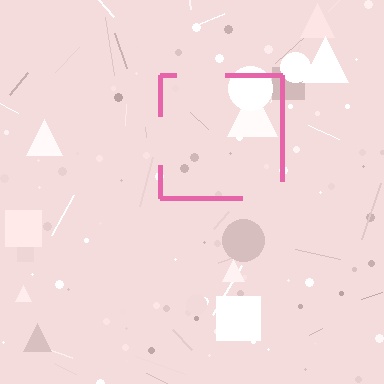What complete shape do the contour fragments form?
The contour fragments form a square.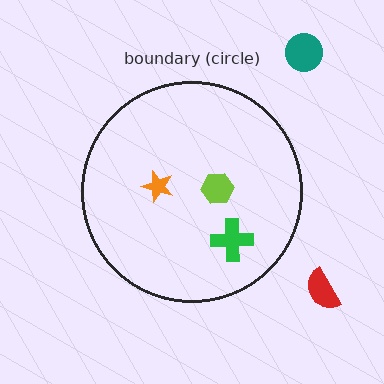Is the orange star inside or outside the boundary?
Inside.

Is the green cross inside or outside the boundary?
Inside.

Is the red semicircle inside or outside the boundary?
Outside.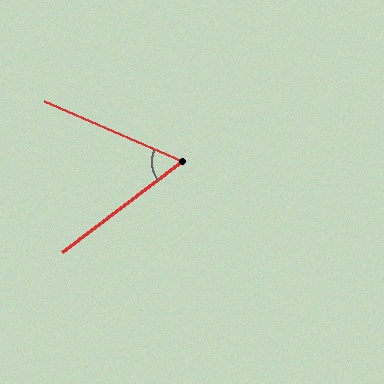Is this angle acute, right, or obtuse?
It is acute.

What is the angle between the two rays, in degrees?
Approximately 61 degrees.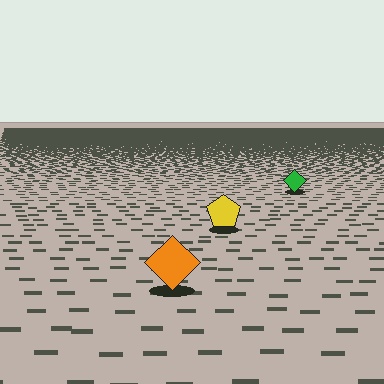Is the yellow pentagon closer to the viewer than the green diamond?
Yes. The yellow pentagon is closer — you can tell from the texture gradient: the ground texture is coarser near it.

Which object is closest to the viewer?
The orange diamond is closest. The texture marks near it are larger and more spread out.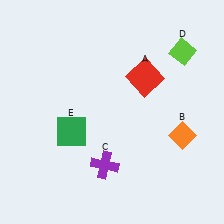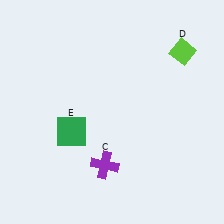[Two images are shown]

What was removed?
The orange diamond (B), the red square (A) were removed in Image 2.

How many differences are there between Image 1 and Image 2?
There are 2 differences between the two images.